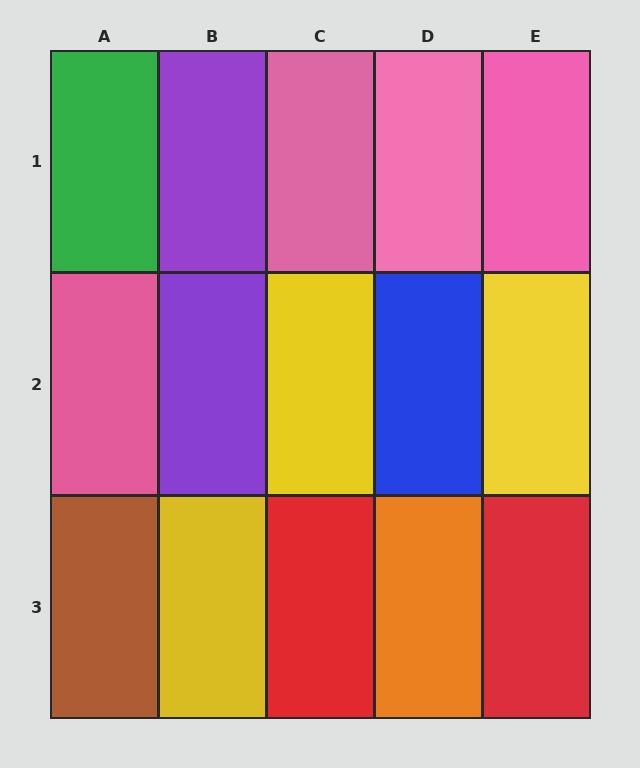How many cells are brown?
1 cell is brown.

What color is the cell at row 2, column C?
Yellow.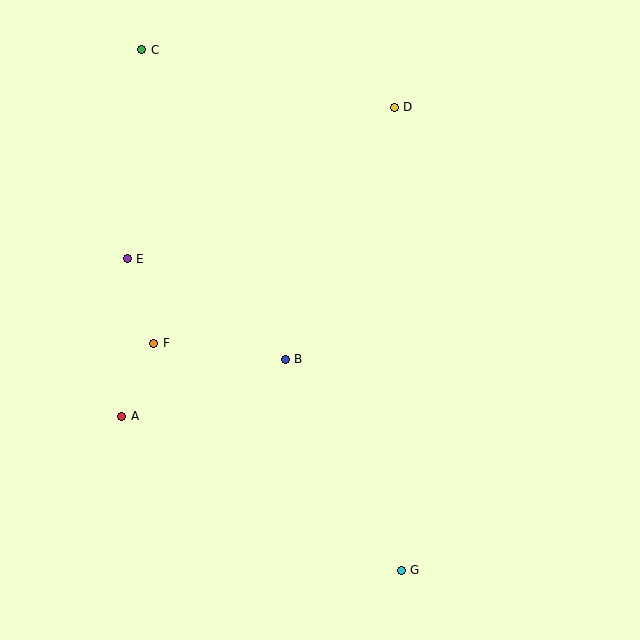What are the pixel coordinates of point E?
Point E is at (127, 259).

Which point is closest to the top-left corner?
Point C is closest to the top-left corner.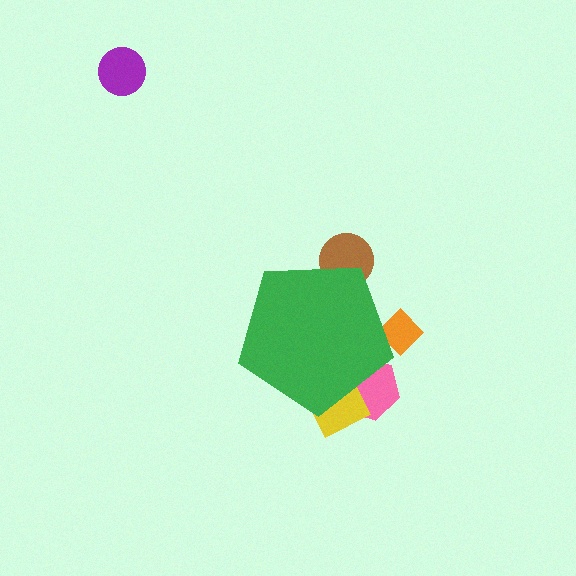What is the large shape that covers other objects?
A green pentagon.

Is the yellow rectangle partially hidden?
Yes, the yellow rectangle is partially hidden behind the green pentagon.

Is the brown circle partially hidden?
Yes, the brown circle is partially hidden behind the green pentagon.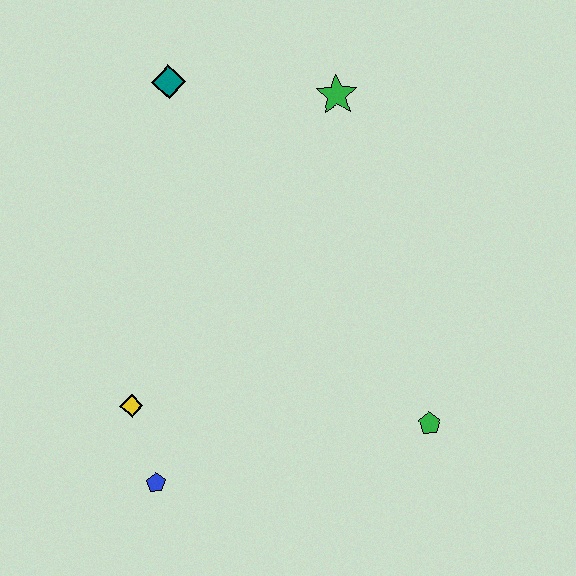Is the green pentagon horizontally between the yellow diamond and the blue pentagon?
No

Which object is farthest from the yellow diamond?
The green star is farthest from the yellow diamond.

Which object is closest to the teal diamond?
The green star is closest to the teal diamond.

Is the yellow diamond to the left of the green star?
Yes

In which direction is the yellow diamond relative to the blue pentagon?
The yellow diamond is above the blue pentagon.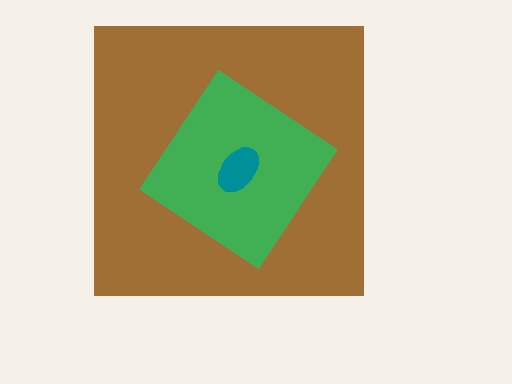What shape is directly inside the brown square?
The green diamond.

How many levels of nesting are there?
3.